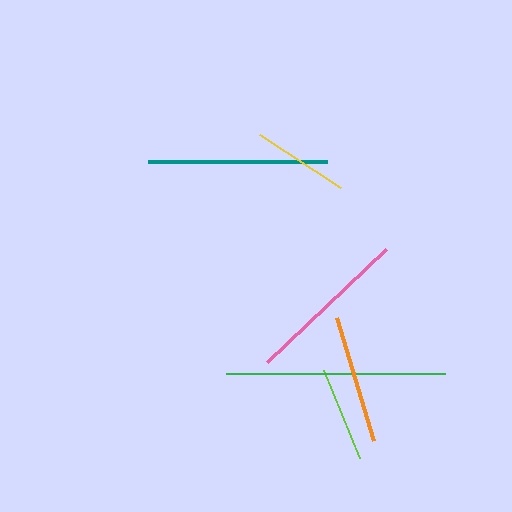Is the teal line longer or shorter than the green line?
The green line is longer than the teal line.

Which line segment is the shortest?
The lime line is the shortest at approximately 95 pixels.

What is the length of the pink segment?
The pink segment is approximately 164 pixels long.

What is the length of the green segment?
The green segment is approximately 219 pixels long.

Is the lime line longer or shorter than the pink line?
The pink line is longer than the lime line.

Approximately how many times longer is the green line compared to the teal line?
The green line is approximately 1.2 times the length of the teal line.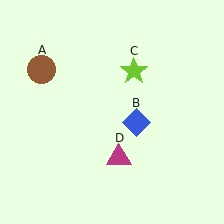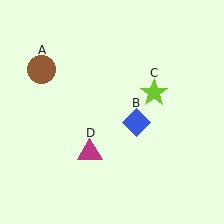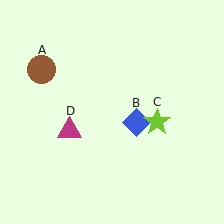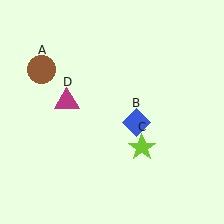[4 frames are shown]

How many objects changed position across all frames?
2 objects changed position: lime star (object C), magenta triangle (object D).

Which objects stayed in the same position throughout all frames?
Brown circle (object A) and blue diamond (object B) remained stationary.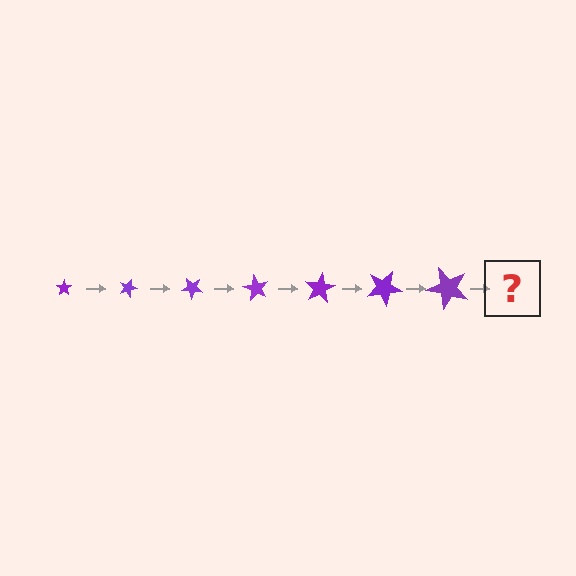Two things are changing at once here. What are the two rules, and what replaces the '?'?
The two rules are that the star grows larger each step and it rotates 20 degrees each step. The '?' should be a star, larger than the previous one and rotated 140 degrees from the start.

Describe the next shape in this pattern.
It should be a star, larger than the previous one and rotated 140 degrees from the start.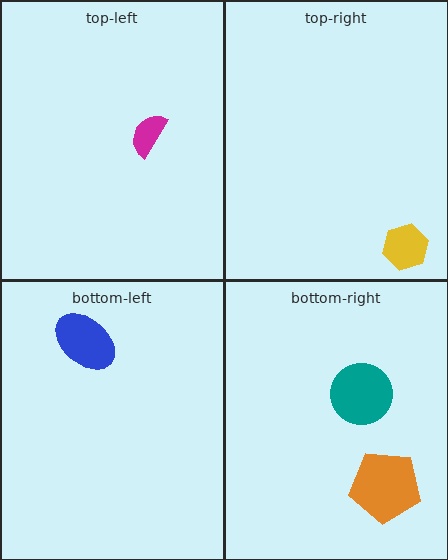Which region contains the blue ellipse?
The bottom-left region.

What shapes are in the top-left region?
The magenta semicircle.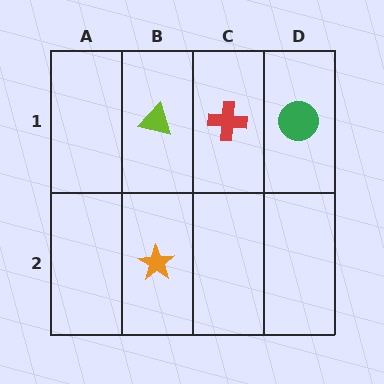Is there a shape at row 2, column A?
No, that cell is empty.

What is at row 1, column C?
A red cross.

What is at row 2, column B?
An orange star.